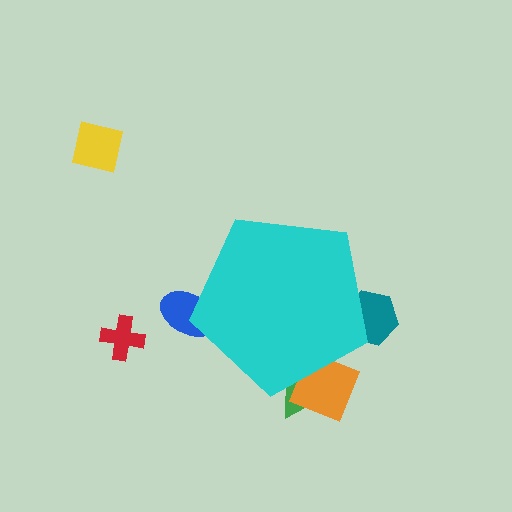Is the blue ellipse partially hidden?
Yes, the blue ellipse is partially hidden behind the cyan pentagon.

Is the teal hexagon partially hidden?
Yes, the teal hexagon is partially hidden behind the cyan pentagon.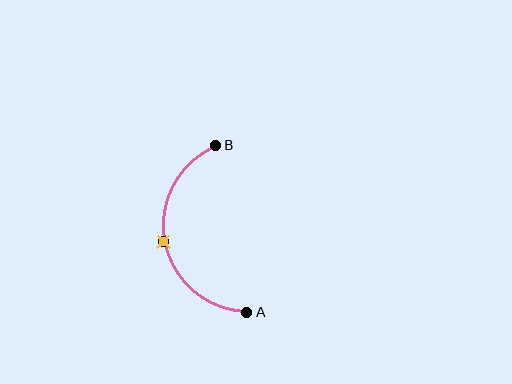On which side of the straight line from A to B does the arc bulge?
The arc bulges to the left of the straight line connecting A and B.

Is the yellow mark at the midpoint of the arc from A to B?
Yes. The yellow mark lies on the arc at equal arc-length from both A and B — it is the arc midpoint.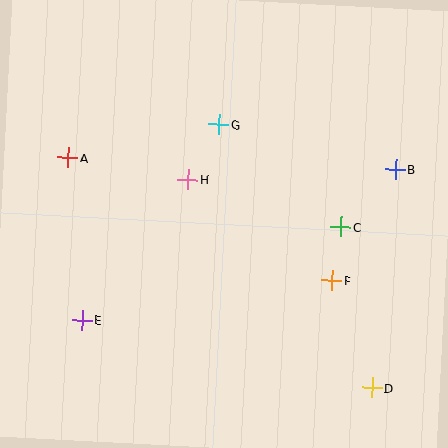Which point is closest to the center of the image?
Point H at (188, 179) is closest to the center.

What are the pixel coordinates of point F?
Point F is at (332, 280).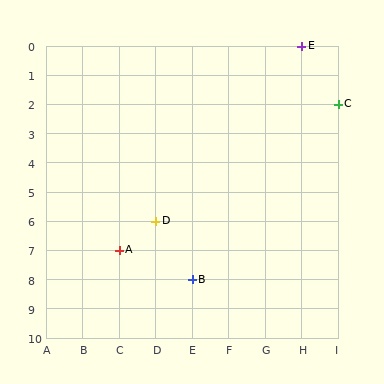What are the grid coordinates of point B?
Point B is at grid coordinates (E, 8).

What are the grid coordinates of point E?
Point E is at grid coordinates (H, 0).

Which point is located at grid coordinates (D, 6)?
Point D is at (D, 6).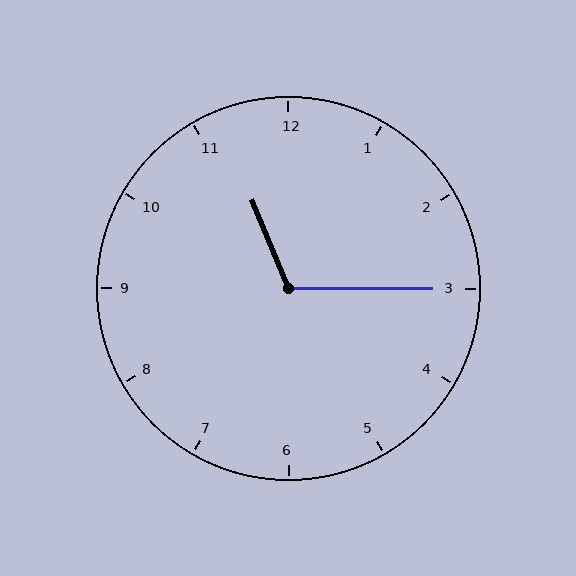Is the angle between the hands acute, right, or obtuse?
It is obtuse.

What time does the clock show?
11:15.